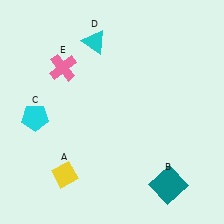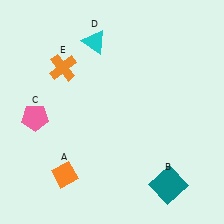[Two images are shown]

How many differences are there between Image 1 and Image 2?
There are 3 differences between the two images.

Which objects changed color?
A changed from yellow to orange. C changed from cyan to pink. E changed from pink to orange.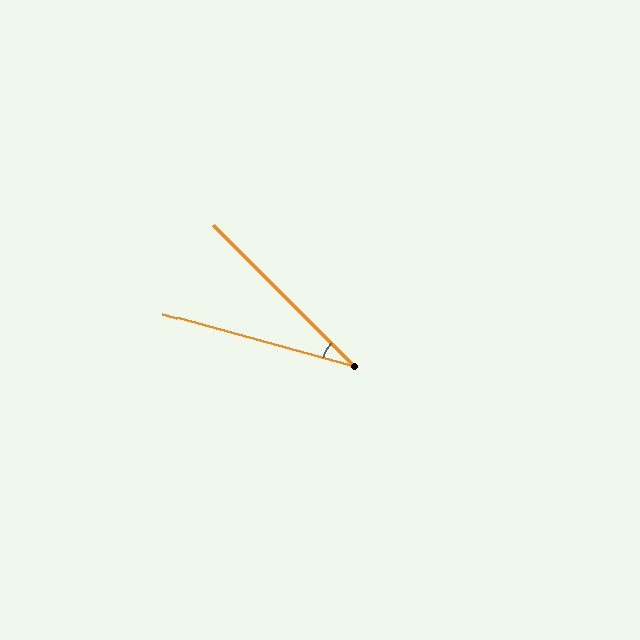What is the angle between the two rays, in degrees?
Approximately 29 degrees.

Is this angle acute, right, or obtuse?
It is acute.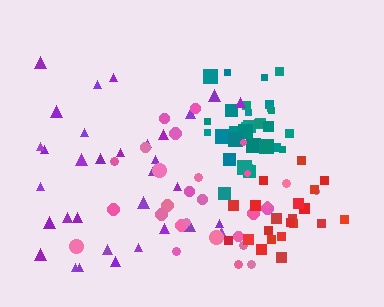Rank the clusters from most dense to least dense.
teal, red, pink, purple.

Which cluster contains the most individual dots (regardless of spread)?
Teal (33).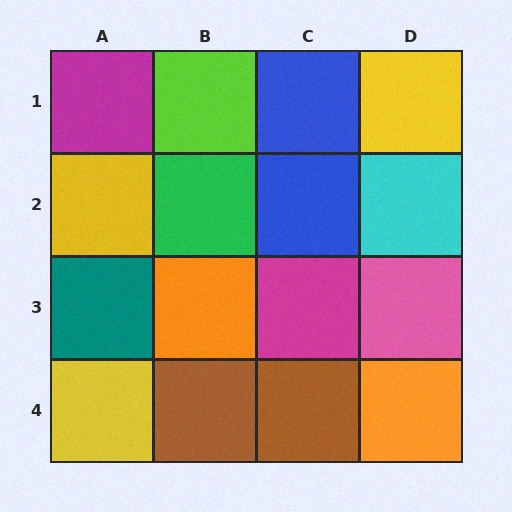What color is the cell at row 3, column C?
Magenta.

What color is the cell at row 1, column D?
Yellow.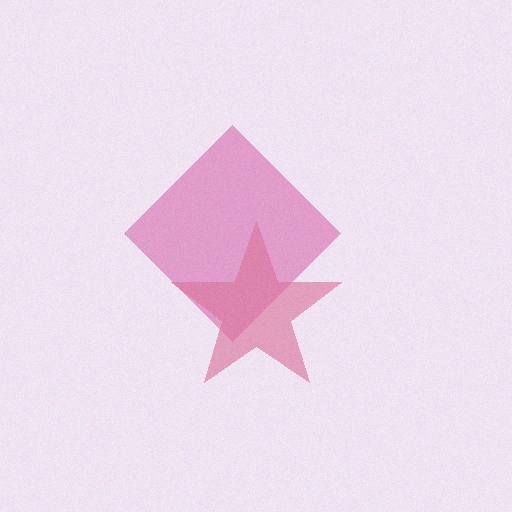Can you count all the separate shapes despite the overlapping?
Yes, there are 2 separate shapes.